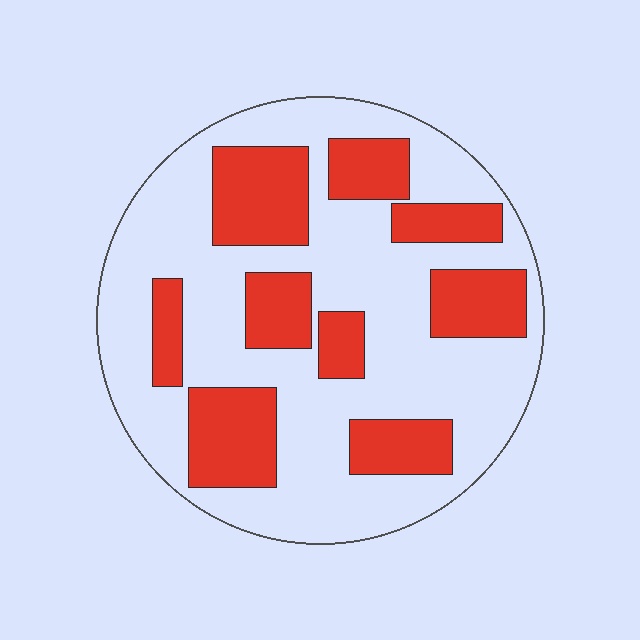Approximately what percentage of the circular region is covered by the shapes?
Approximately 35%.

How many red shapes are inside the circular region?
9.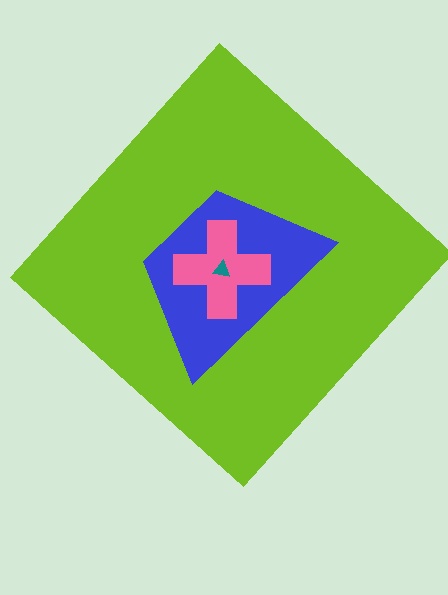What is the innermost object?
The teal triangle.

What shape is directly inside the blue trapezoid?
The pink cross.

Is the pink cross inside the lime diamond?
Yes.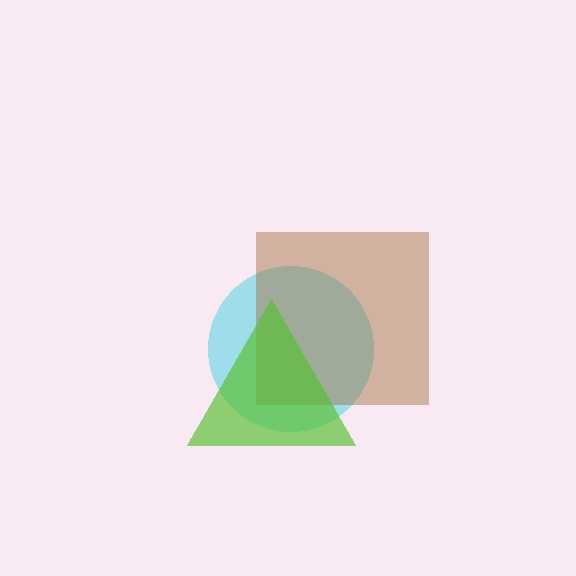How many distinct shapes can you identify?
There are 3 distinct shapes: a cyan circle, a brown square, a lime triangle.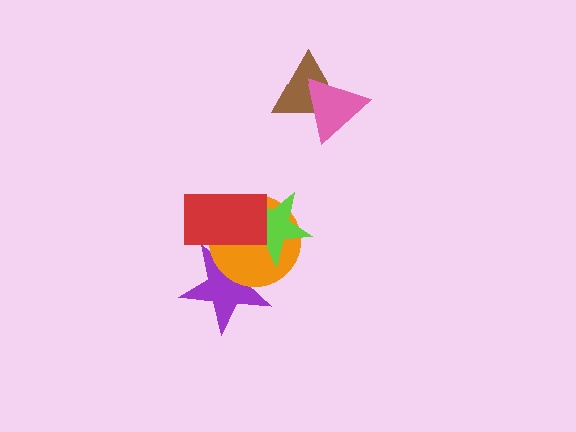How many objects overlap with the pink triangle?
1 object overlaps with the pink triangle.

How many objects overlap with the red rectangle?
3 objects overlap with the red rectangle.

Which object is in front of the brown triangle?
The pink triangle is in front of the brown triangle.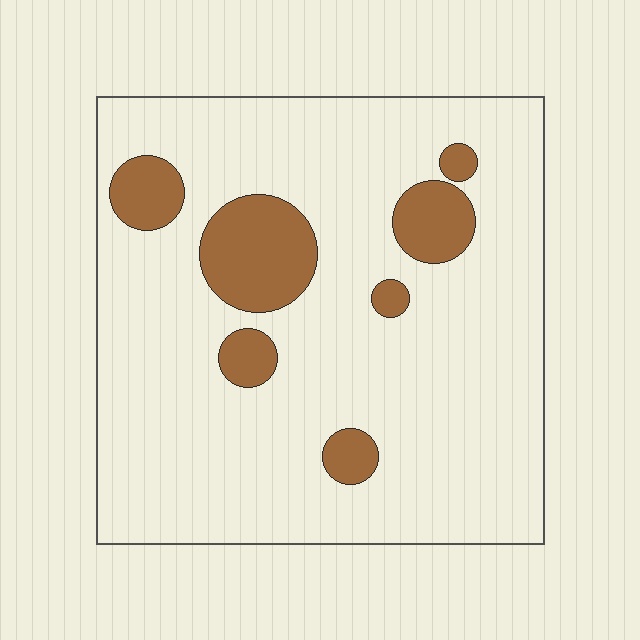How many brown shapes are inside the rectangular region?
7.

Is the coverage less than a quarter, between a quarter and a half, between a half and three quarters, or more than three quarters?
Less than a quarter.